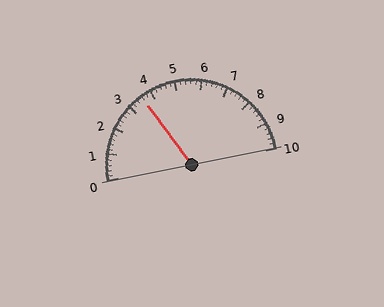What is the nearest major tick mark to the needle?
The nearest major tick mark is 4.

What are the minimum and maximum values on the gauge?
The gauge ranges from 0 to 10.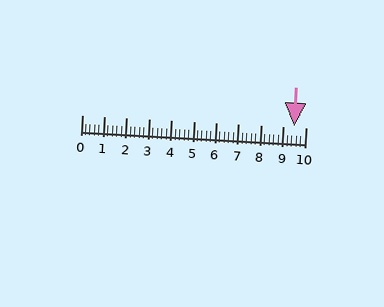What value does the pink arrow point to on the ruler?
The pink arrow points to approximately 9.5.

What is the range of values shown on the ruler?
The ruler shows values from 0 to 10.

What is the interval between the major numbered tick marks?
The major tick marks are spaced 1 units apart.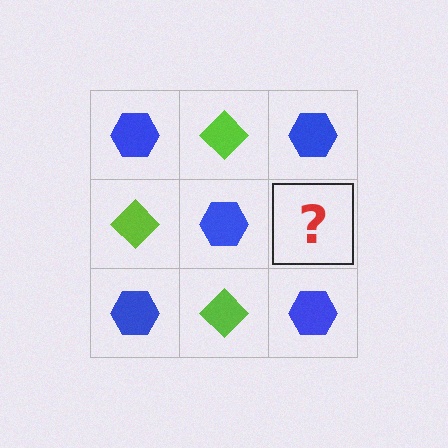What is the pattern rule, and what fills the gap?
The rule is that it alternates blue hexagon and lime diamond in a checkerboard pattern. The gap should be filled with a lime diamond.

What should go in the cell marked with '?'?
The missing cell should contain a lime diamond.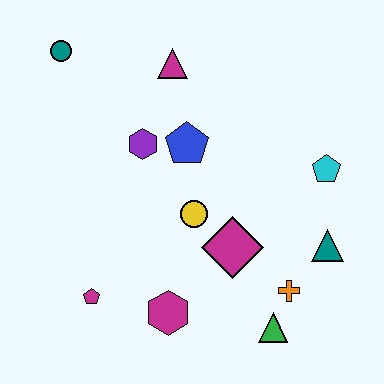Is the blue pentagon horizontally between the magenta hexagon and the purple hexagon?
No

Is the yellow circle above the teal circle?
No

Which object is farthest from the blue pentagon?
The green triangle is farthest from the blue pentagon.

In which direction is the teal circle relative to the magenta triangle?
The teal circle is to the left of the magenta triangle.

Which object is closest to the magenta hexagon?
The magenta pentagon is closest to the magenta hexagon.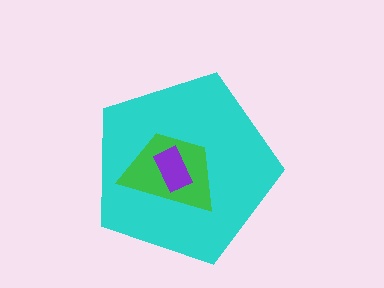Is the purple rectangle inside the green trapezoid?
Yes.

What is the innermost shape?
The purple rectangle.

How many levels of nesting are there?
3.